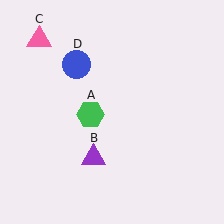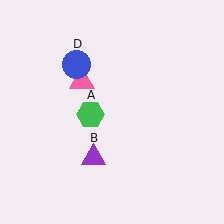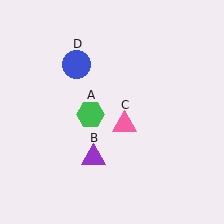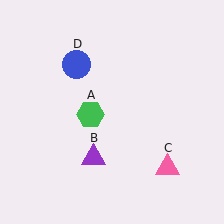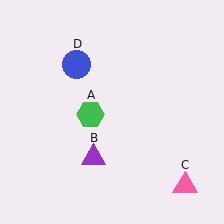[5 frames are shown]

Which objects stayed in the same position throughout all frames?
Green hexagon (object A) and purple triangle (object B) and blue circle (object D) remained stationary.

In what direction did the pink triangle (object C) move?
The pink triangle (object C) moved down and to the right.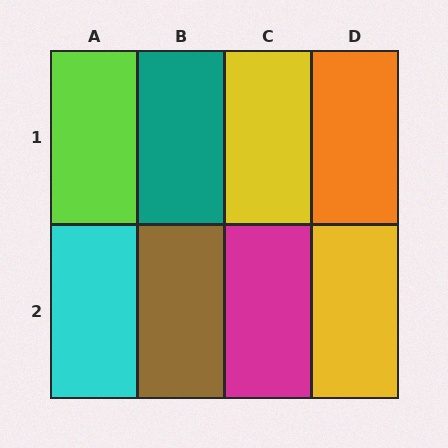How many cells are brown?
1 cell is brown.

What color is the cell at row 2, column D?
Yellow.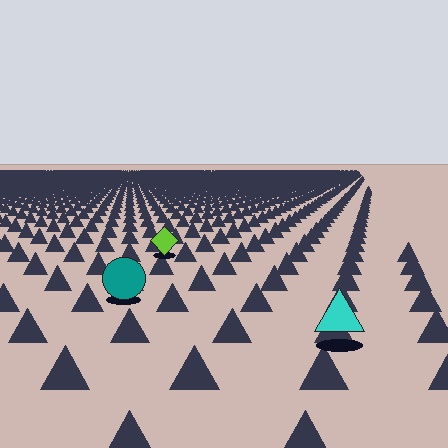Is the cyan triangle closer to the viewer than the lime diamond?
Yes. The cyan triangle is closer — you can tell from the texture gradient: the ground texture is coarser near it.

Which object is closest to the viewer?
The cyan triangle is closest. The texture marks near it are larger and more spread out.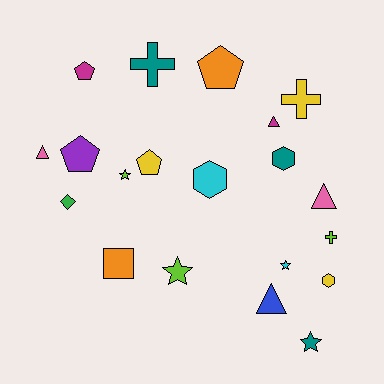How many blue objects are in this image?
There is 1 blue object.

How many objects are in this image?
There are 20 objects.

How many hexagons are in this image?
There are 3 hexagons.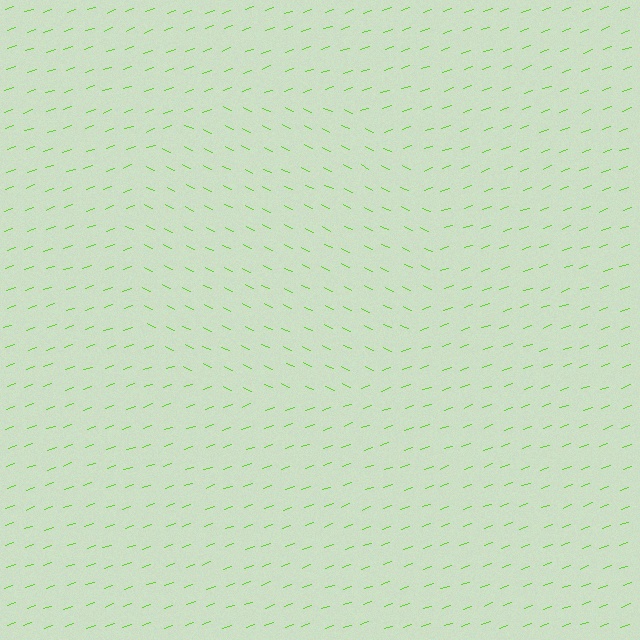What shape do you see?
I see a circle.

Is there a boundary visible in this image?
Yes, there is a texture boundary formed by a change in line orientation.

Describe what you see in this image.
The image is filled with small lime line segments. A circle region in the image has lines oriented differently from the surrounding lines, creating a visible texture boundary.